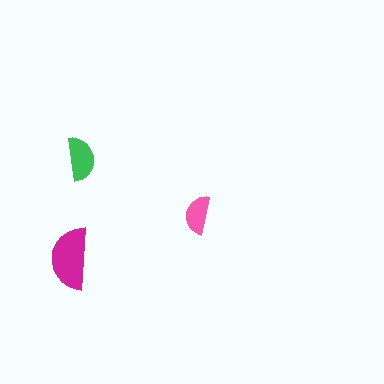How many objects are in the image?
There are 3 objects in the image.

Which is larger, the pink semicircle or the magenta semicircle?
The magenta one.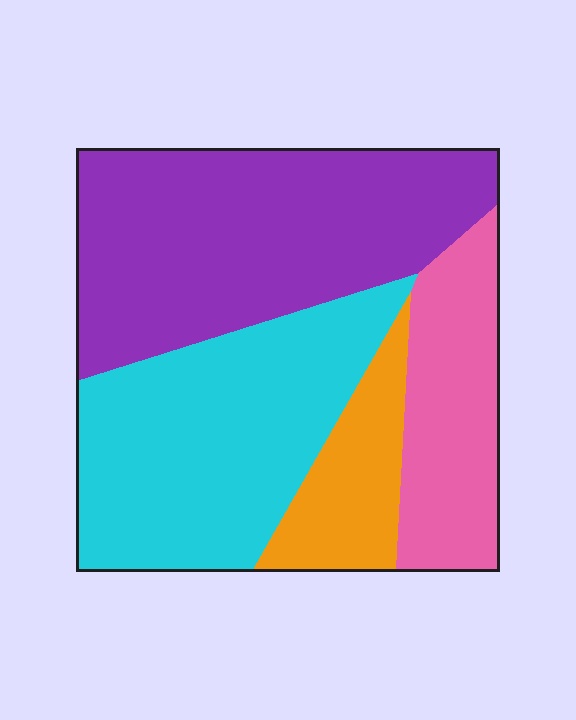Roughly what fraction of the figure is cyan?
Cyan takes up between a quarter and a half of the figure.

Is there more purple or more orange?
Purple.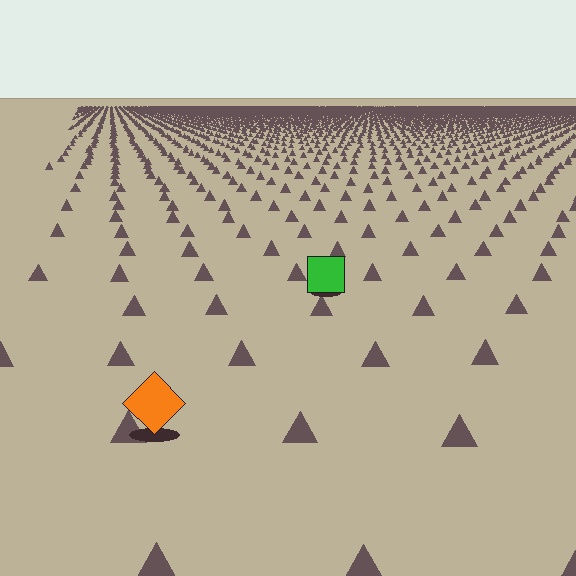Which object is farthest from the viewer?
The green square is farthest from the viewer. It appears smaller and the ground texture around it is denser.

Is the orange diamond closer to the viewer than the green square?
Yes. The orange diamond is closer — you can tell from the texture gradient: the ground texture is coarser near it.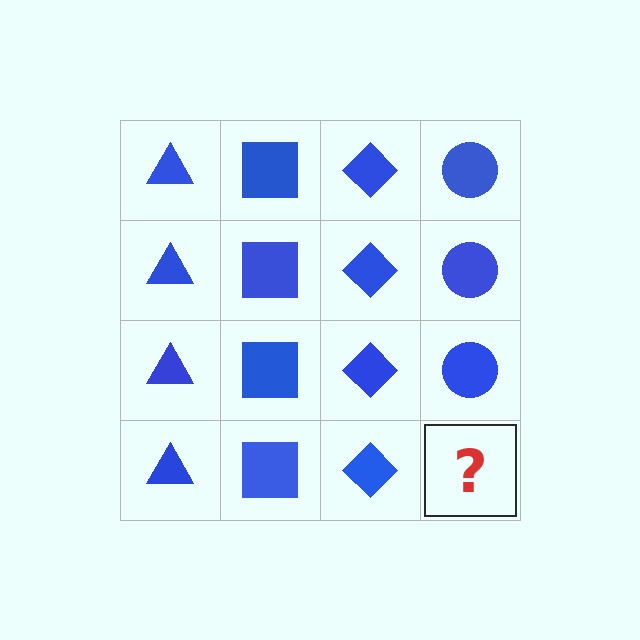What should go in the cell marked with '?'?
The missing cell should contain a blue circle.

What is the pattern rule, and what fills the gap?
The rule is that each column has a consistent shape. The gap should be filled with a blue circle.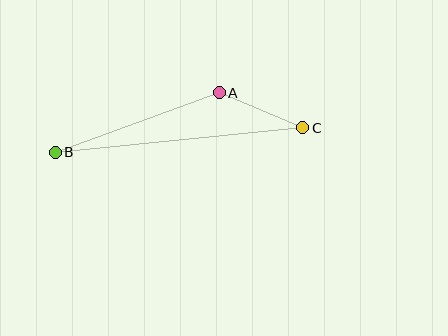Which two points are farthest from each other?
Points B and C are farthest from each other.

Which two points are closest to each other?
Points A and C are closest to each other.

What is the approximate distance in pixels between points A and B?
The distance between A and B is approximately 175 pixels.